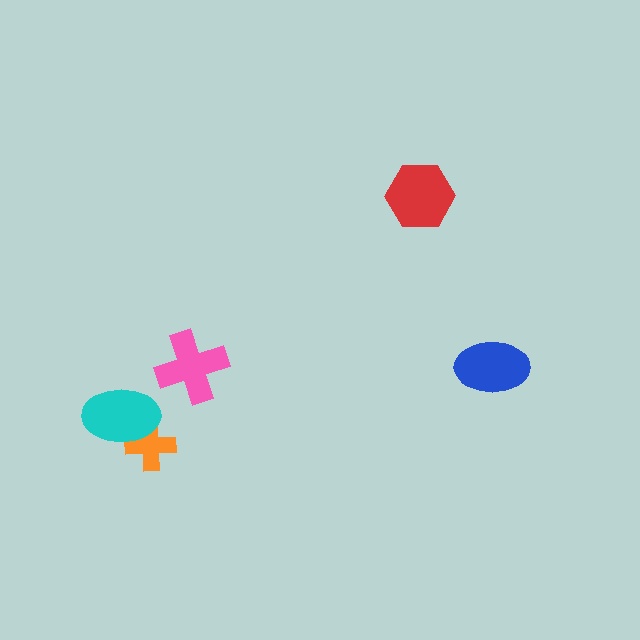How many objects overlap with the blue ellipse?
0 objects overlap with the blue ellipse.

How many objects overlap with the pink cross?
0 objects overlap with the pink cross.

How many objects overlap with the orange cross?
1 object overlaps with the orange cross.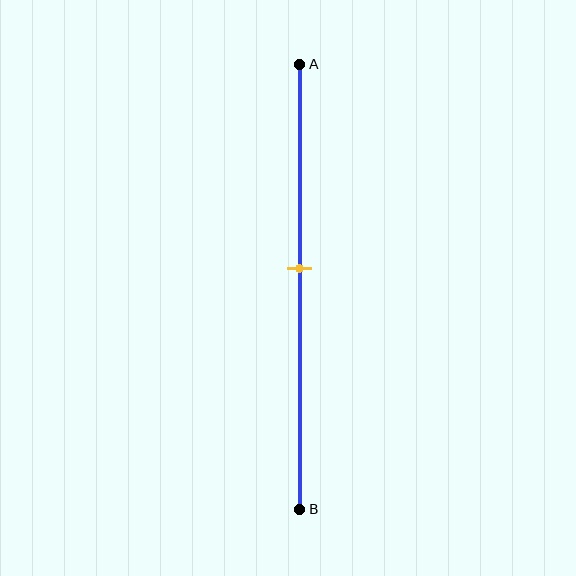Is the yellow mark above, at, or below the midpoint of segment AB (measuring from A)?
The yellow mark is above the midpoint of segment AB.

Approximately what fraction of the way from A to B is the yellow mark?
The yellow mark is approximately 45% of the way from A to B.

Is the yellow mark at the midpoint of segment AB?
No, the mark is at about 45% from A, not at the 50% midpoint.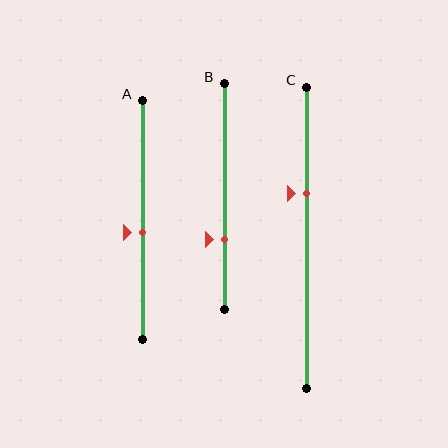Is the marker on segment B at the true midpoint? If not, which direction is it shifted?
No, the marker on segment B is shifted downward by about 19% of the segment length.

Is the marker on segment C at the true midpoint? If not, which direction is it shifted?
No, the marker on segment C is shifted upward by about 15% of the segment length.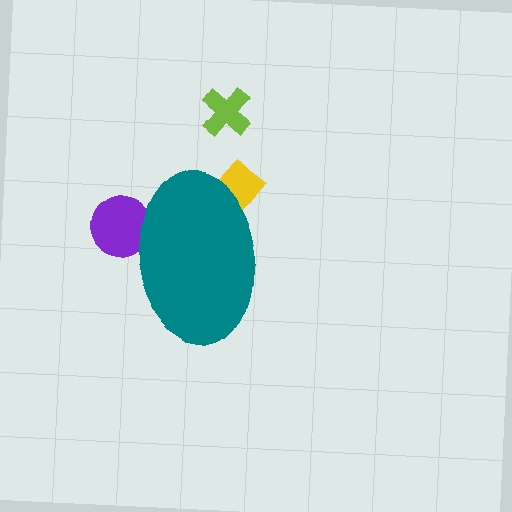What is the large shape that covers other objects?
A teal ellipse.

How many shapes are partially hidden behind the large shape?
2 shapes are partially hidden.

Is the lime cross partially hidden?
No, the lime cross is fully visible.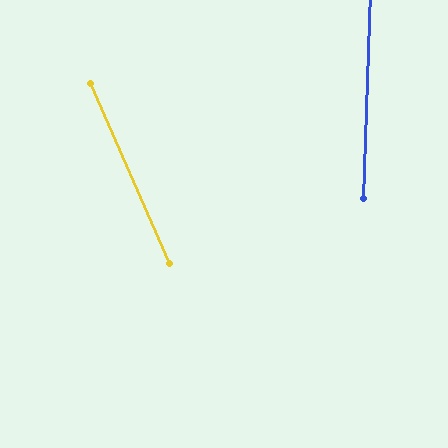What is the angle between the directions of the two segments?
Approximately 26 degrees.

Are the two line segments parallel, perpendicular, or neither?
Neither parallel nor perpendicular — they differ by about 26°.